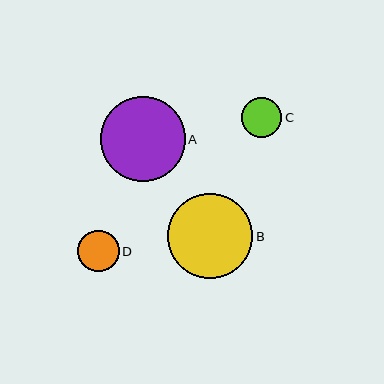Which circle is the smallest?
Circle C is the smallest with a size of approximately 40 pixels.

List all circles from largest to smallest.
From largest to smallest: B, A, D, C.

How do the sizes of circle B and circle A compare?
Circle B and circle A are approximately the same size.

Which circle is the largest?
Circle B is the largest with a size of approximately 85 pixels.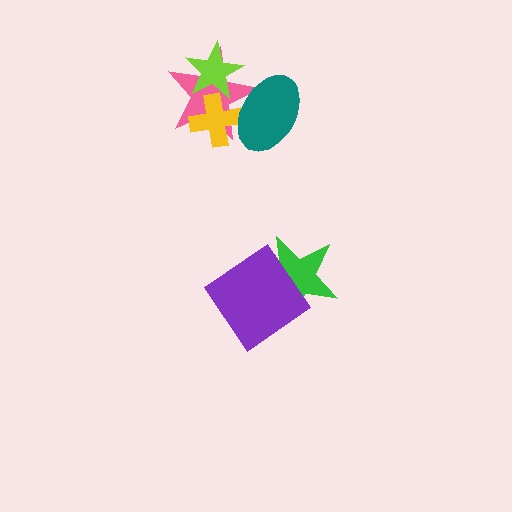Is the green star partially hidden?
Yes, it is partially covered by another shape.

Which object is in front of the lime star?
The yellow cross is in front of the lime star.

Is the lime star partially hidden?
Yes, it is partially covered by another shape.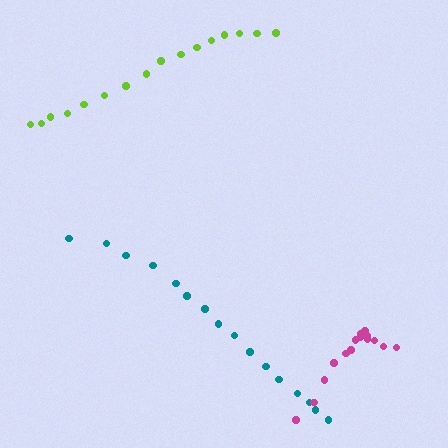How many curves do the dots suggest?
There are 3 distinct paths.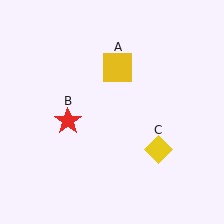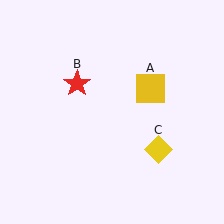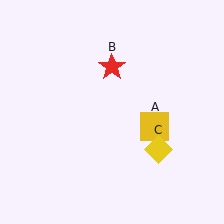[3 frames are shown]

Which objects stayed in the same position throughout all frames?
Yellow diamond (object C) remained stationary.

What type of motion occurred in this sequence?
The yellow square (object A), red star (object B) rotated clockwise around the center of the scene.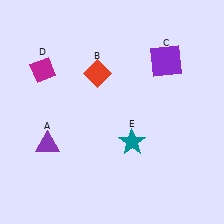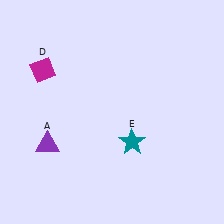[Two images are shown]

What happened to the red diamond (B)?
The red diamond (B) was removed in Image 2. It was in the top-left area of Image 1.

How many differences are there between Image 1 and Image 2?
There are 2 differences between the two images.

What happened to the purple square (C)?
The purple square (C) was removed in Image 2. It was in the top-right area of Image 1.